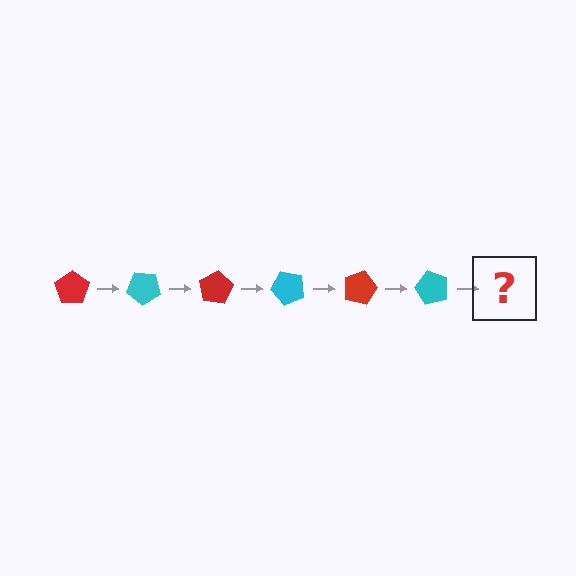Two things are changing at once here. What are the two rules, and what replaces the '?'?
The two rules are that it rotates 40 degrees each step and the color cycles through red and cyan. The '?' should be a red pentagon, rotated 240 degrees from the start.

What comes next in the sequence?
The next element should be a red pentagon, rotated 240 degrees from the start.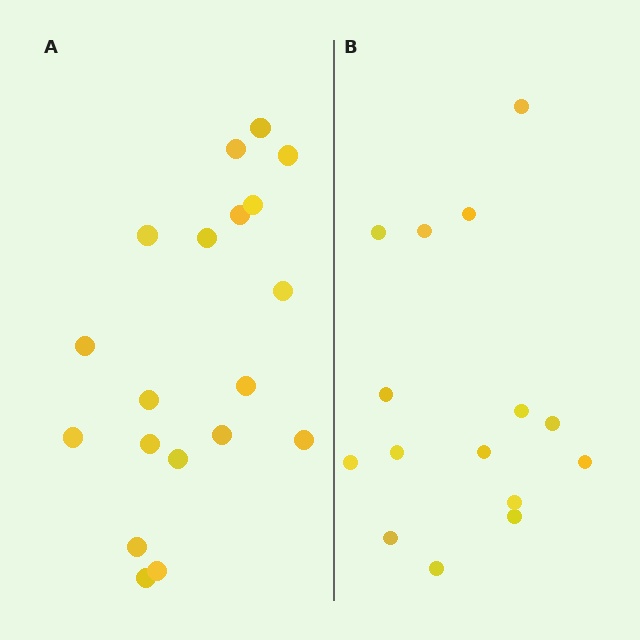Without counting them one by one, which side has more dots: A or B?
Region A (the left region) has more dots.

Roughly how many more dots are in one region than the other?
Region A has about 4 more dots than region B.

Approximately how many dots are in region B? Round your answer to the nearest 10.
About 20 dots. (The exact count is 15, which rounds to 20.)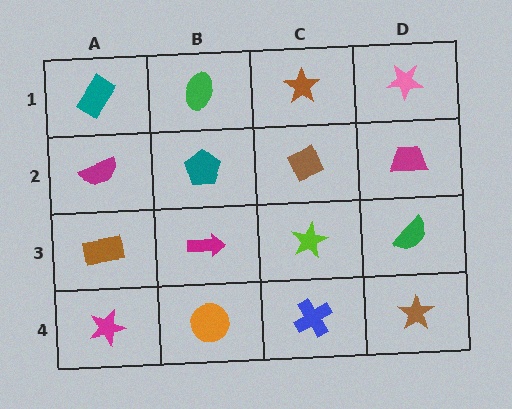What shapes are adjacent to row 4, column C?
A lime star (row 3, column C), an orange circle (row 4, column B), a brown star (row 4, column D).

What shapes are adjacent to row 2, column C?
A brown star (row 1, column C), a lime star (row 3, column C), a teal pentagon (row 2, column B), a magenta trapezoid (row 2, column D).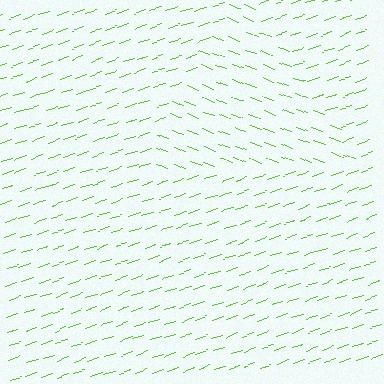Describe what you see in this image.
The image is filled with small lime line segments. A triangle region in the image has lines oriented differently from the surrounding lines, creating a visible texture boundary.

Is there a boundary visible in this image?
Yes, there is a texture boundary formed by a change in line orientation.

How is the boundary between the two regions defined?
The boundary is defined purely by a change in line orientation (approximately 39 degrees difference). All lines are the same color and thickness.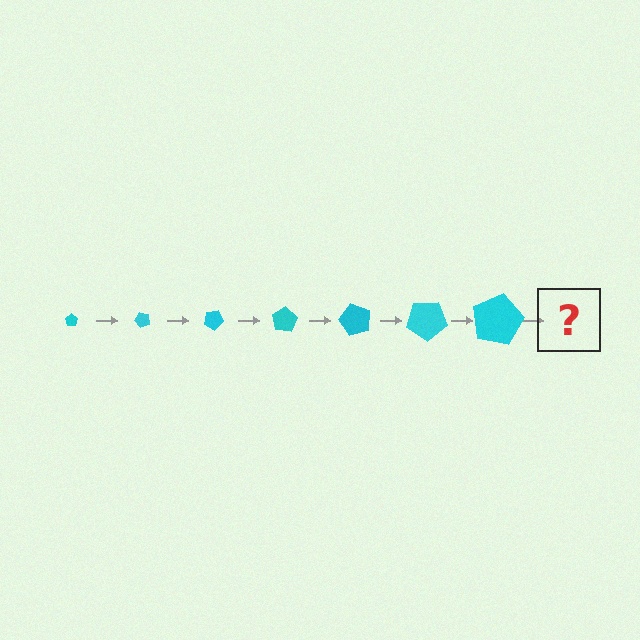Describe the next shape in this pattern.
It should be a pentagon, larger than the previous one and rotated 350 degrees from the start.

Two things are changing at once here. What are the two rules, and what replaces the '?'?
The two rules are that the pentagon grows larger each step and it rotates 50 degrees each step. The '?' should be a pentagon, larger than the previous one and rotated 350 degrees from the start.